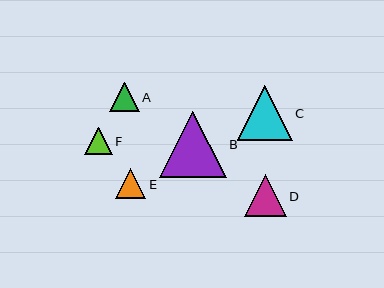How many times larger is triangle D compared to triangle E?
Triangle D is approximately 1.4 times the size of triangle E.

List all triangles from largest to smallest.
From largest to smallest: B, C, D, E, A, F.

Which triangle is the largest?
Triangle B is the largest with a size of approximately 67 pixels.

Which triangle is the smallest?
Triangle F is the smallest with a size of approximately 27 pixels.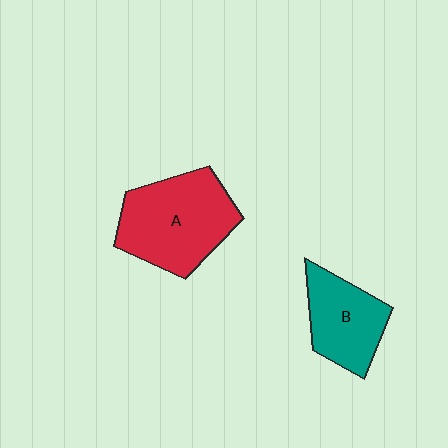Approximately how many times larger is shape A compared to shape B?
Approximately 1.5 times.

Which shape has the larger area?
Shape A (red).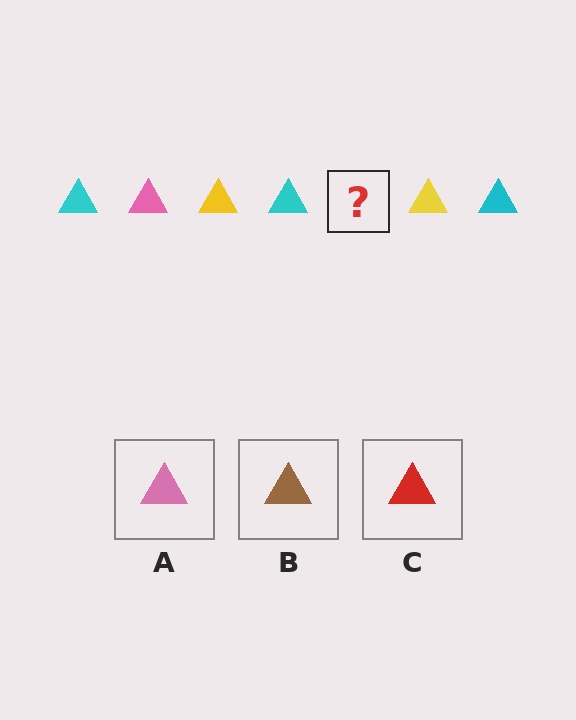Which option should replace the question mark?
Option A.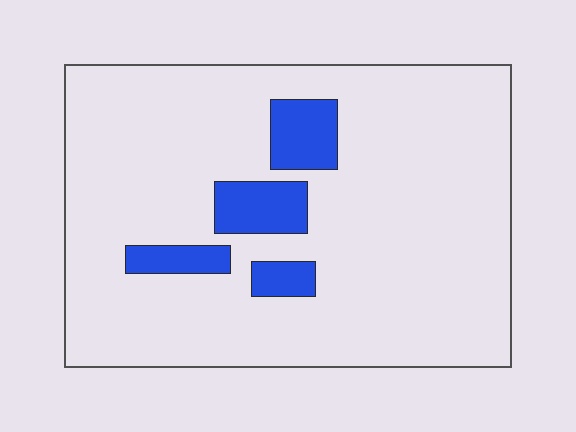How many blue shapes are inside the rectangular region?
4.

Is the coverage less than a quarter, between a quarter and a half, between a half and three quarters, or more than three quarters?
Less than a quarter.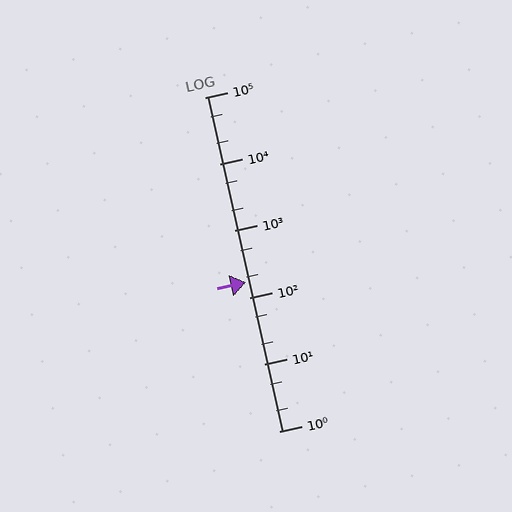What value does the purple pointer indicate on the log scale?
The pointer indicates approximately 170.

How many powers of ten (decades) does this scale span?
The scale spans 5 decades, from 1 to 100000.